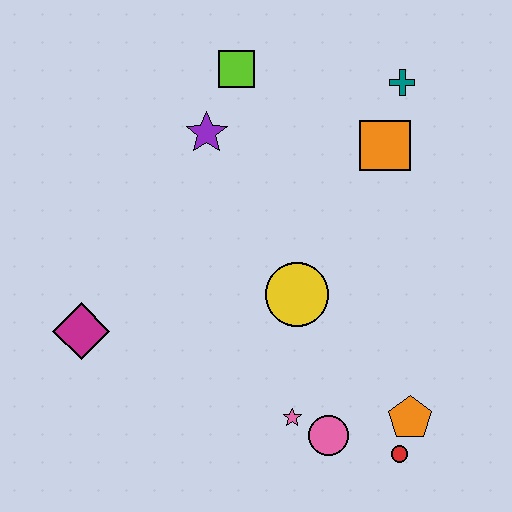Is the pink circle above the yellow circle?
No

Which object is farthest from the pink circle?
The lime square is farthest from the pink circle.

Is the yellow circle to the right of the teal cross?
No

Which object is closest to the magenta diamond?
The yellow circle is closest to the magenta diamond.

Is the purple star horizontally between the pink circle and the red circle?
No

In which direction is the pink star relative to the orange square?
The pink star is below the orange square.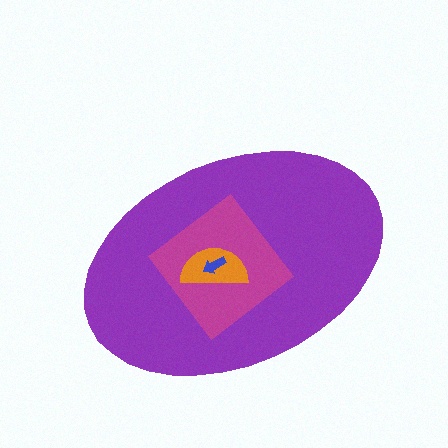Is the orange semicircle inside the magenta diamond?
Yes.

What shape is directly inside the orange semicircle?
The blue arrow.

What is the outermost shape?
The purple ellipse.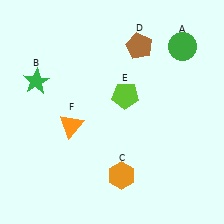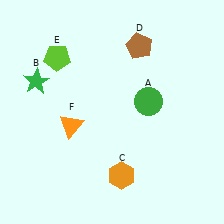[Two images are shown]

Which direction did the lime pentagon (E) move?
The lime pentagon (E) moved left.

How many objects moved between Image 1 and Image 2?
2 objects moved between the two images.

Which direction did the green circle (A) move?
The green circle (A) moved down.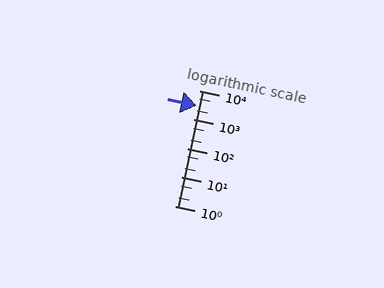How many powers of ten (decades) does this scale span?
The scale spans 4 decades, from 1 to 10000.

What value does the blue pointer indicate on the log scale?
The pointer indicates approximately 2900.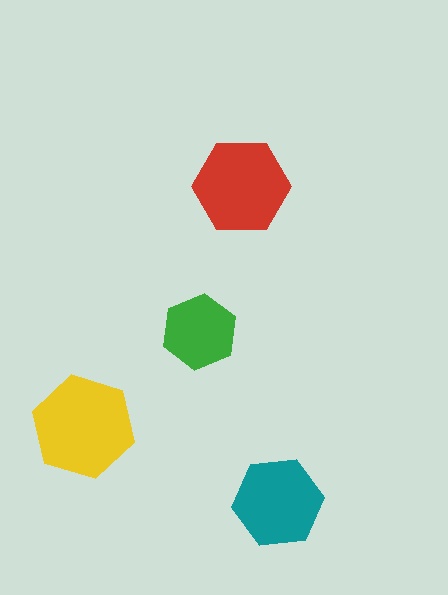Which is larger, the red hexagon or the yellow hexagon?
The yellow one.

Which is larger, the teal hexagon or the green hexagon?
The teal one.